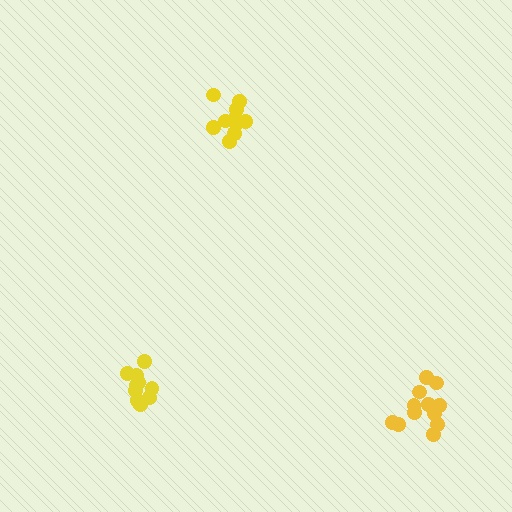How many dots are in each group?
Group 1: 11 dots, Group 2: 10 dots, Group 3: 12 dots (33 total).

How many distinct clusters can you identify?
There are 3 distinct clusters.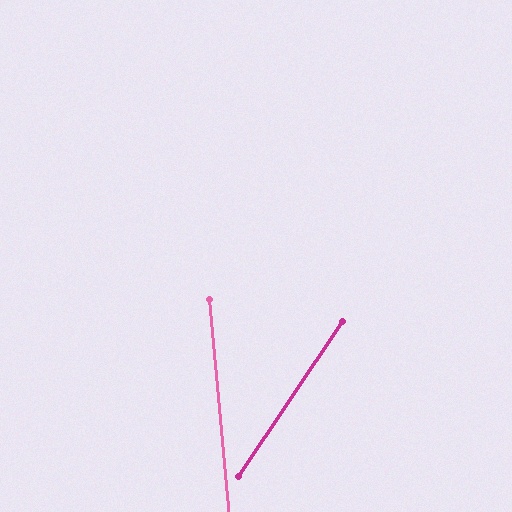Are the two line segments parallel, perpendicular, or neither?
Neither parallel nor perpendicular — they differ by about 39°.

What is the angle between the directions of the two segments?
Approximately 39 degrees.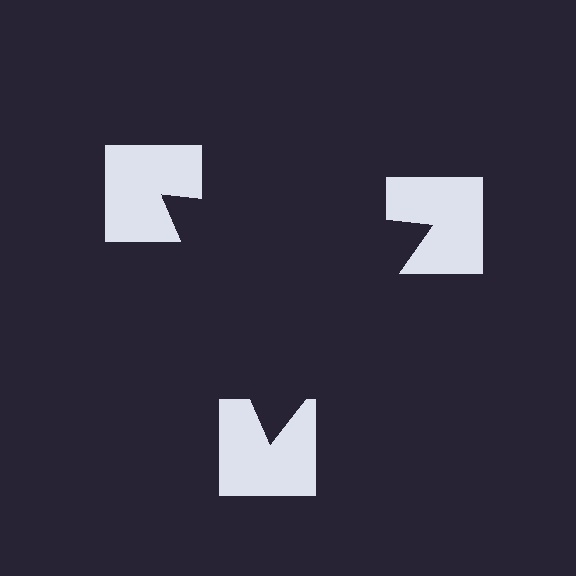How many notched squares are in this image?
There are 3 — one at each vertex of the illusory triangle.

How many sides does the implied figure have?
3 sides.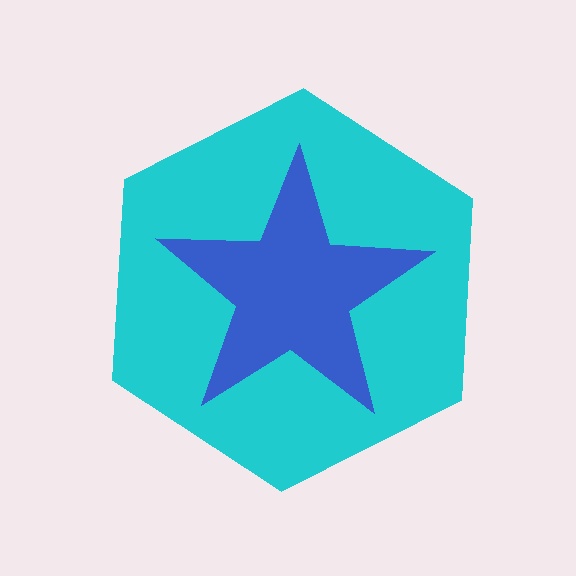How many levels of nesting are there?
2.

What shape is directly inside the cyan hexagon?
The blue star.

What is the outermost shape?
The cyan hexagon.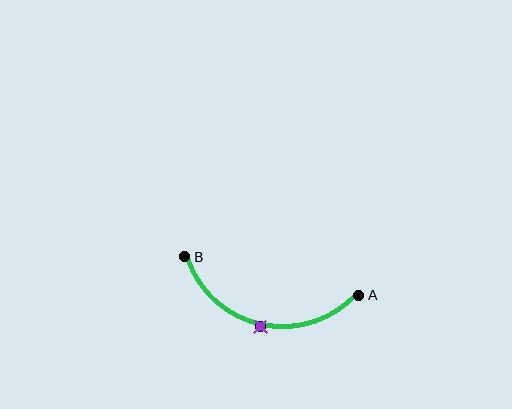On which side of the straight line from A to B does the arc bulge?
The arc bulges below the straight line connecting A and B.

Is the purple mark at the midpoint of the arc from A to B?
Yes. The purple mark lies on the arc at equal arc-length from both A and B — it is the arc midpoint.